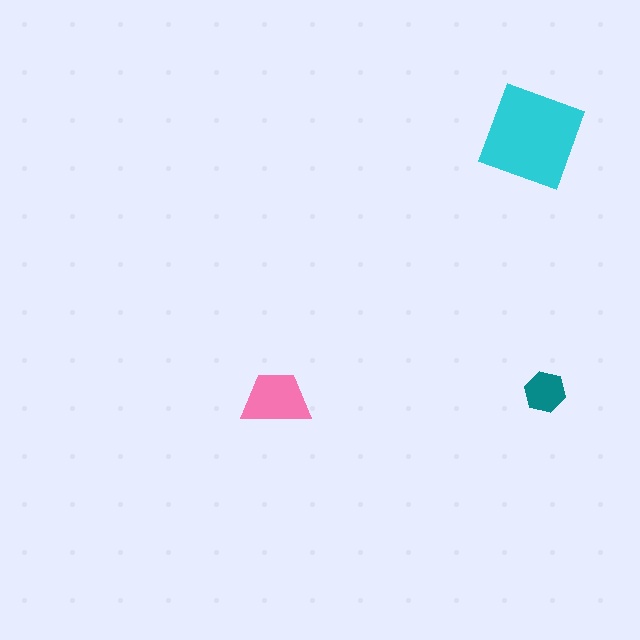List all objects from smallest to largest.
The teal hexagon, the pink trapezoid, the cyan diamond.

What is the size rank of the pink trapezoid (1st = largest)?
2nd.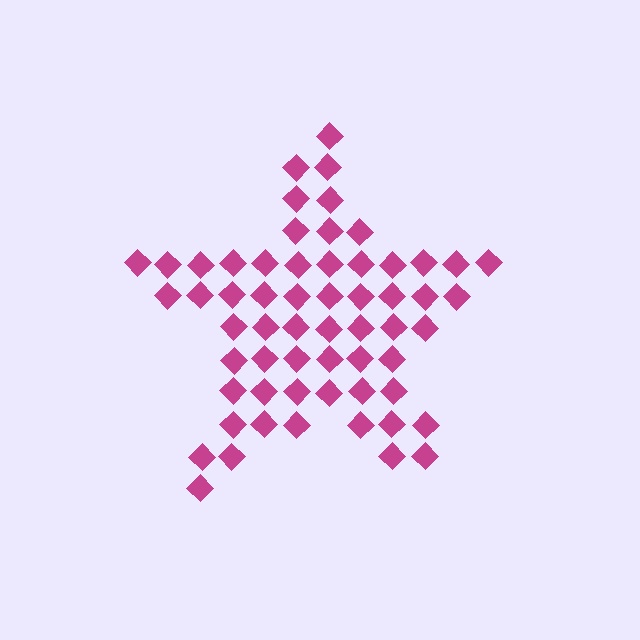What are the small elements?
The small elements are diamonds.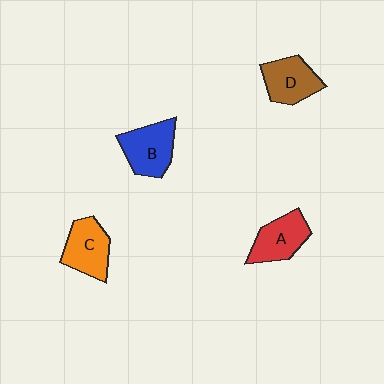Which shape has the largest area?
Shape B (blue).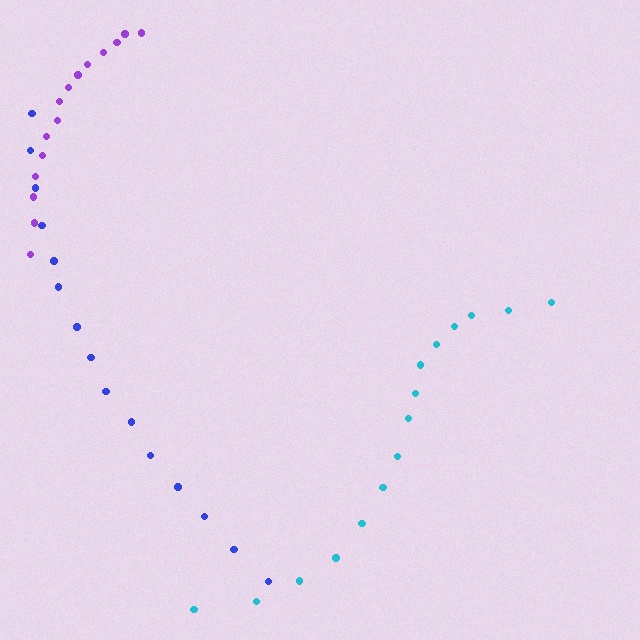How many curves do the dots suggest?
There are 3 distinct paths.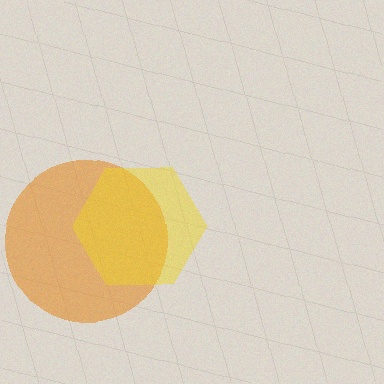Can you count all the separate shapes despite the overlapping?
Yes, there are 2 separate shapes.